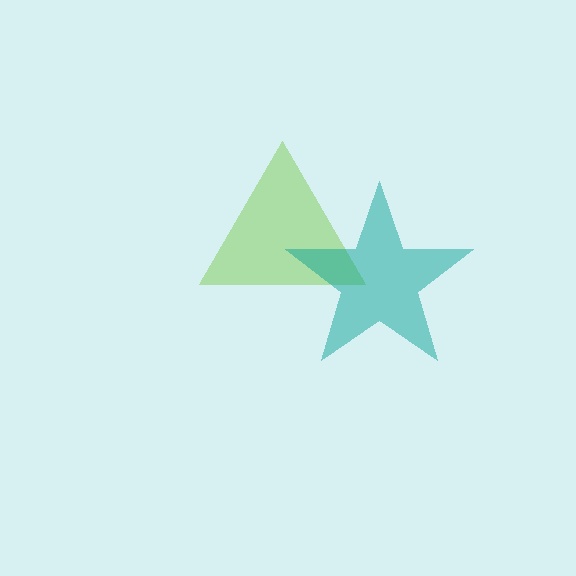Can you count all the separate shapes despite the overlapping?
Yes, there are 2 separate shapes.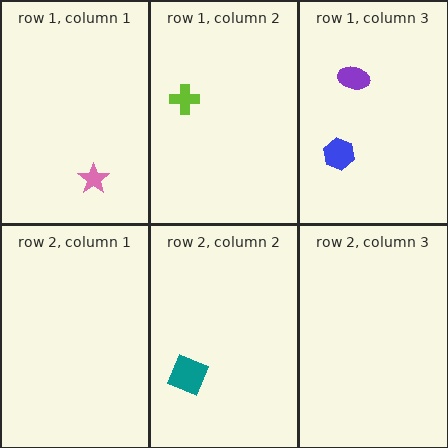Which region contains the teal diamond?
The row 2, column 2 region.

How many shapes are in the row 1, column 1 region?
1.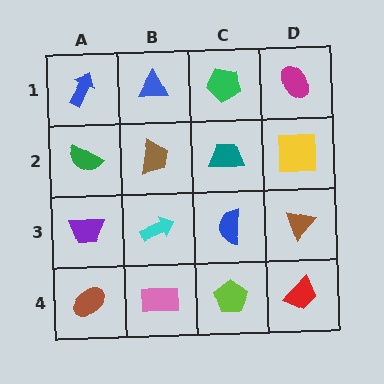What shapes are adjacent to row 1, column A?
A green semicircle (row 2, column A), a blue triangle (row 1, column B).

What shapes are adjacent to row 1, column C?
A teal trapezoid (row 2, column C), a blue triangle (row 1, column B), a magenta ellipse (row 1, column D).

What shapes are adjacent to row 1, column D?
A yellow square (row 2, column D), a green pentagon (row 1, column C).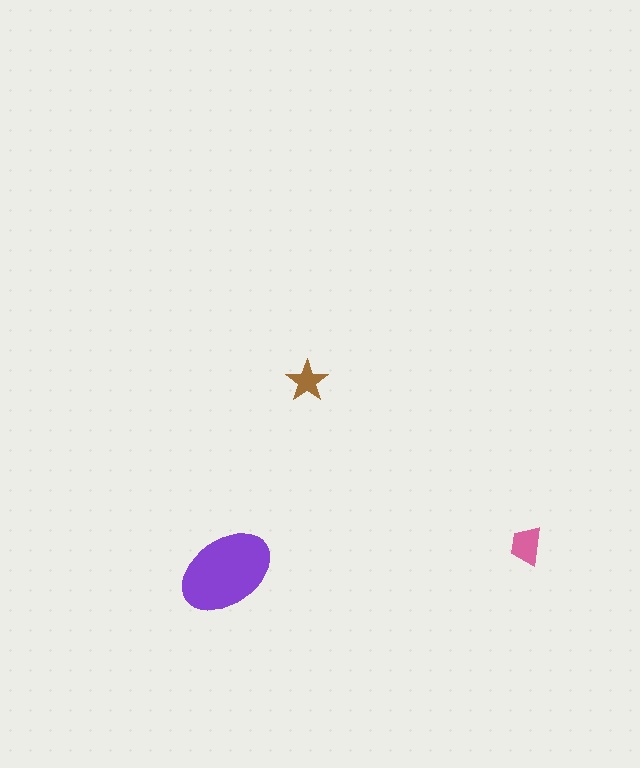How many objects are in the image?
There are 3 objects in the image.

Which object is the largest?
The purple ellipse.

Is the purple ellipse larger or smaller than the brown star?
Larger.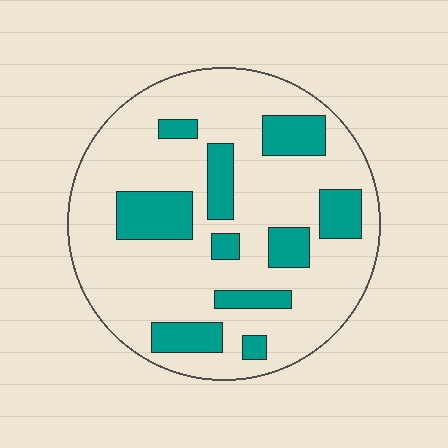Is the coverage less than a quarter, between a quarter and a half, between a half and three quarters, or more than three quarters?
Less than a quarter.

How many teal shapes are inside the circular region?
10.